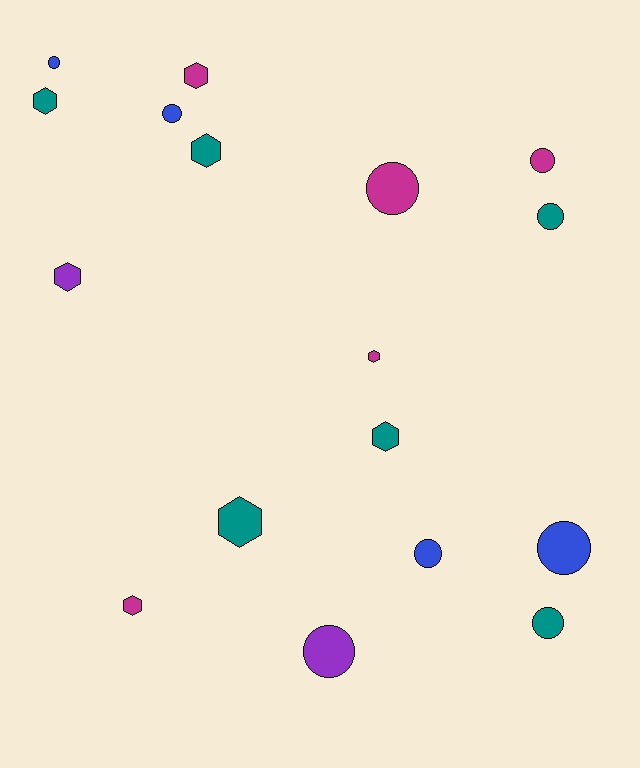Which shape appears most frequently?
Circle, with 9 objects.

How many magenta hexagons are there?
There are 3 magenta hexagons.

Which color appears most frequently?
Teal, with 6 objects.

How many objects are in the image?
There are 17 objects.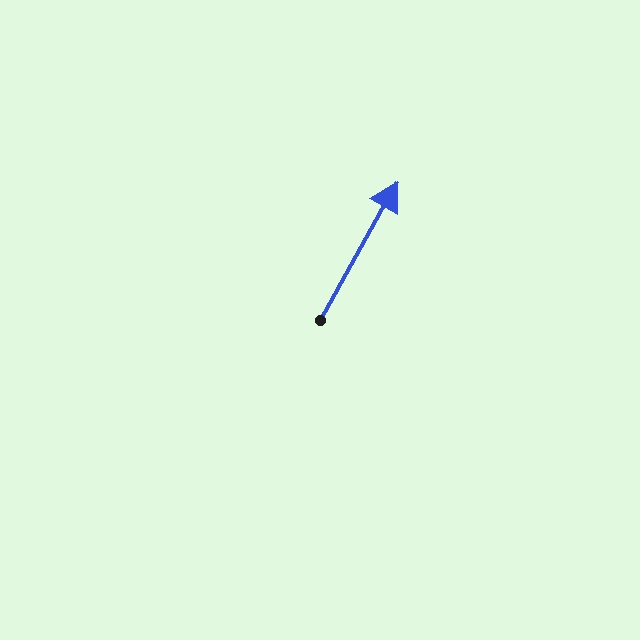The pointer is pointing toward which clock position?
Roughly 1 o'clock.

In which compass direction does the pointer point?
Northeast.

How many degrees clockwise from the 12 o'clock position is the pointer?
Approximately 29 degrees.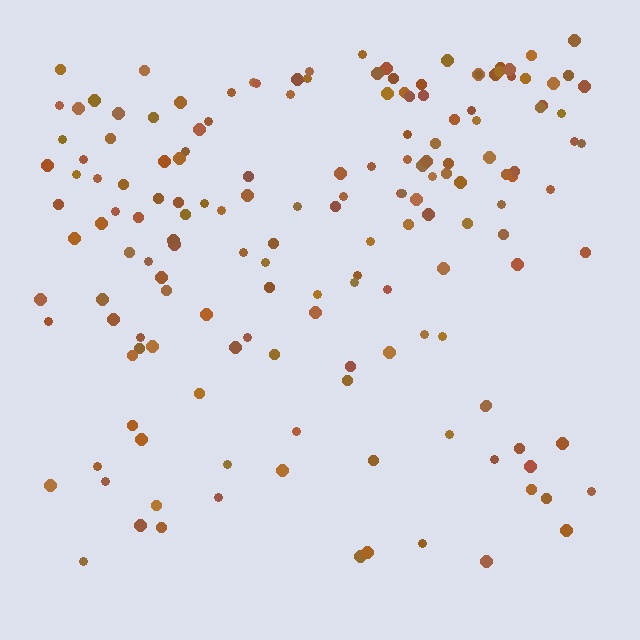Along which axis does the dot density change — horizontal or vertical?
Vertical.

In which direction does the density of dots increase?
From bottom to top, with the top side densest.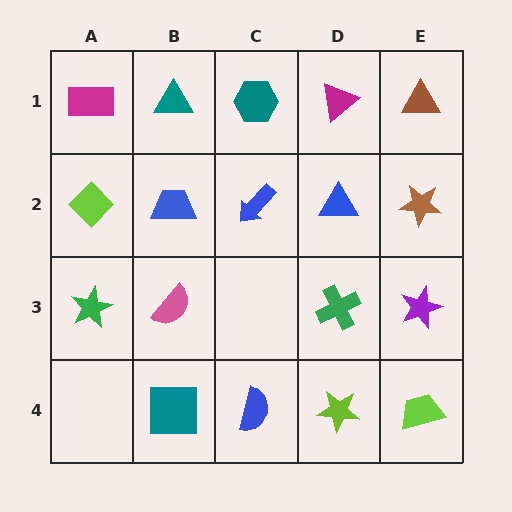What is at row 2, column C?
A blue arrow.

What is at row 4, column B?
A teal square.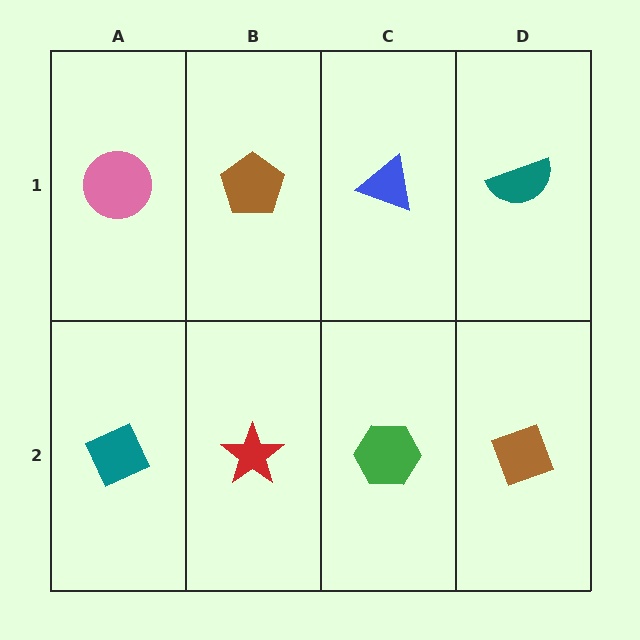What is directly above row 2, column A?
A pink circle.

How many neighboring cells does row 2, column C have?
3.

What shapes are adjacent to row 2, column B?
A brown pentagon (row 1, column B), a teal diamond (row 2, column A), a green hexagon (row 2, column C).